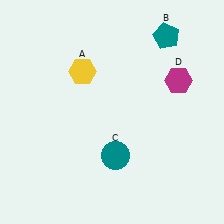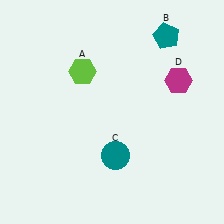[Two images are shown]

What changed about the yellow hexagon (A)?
In Image 1, A is yellow. In Image 2, it changed to lime.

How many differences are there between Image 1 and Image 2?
There is 1 difference between the two images.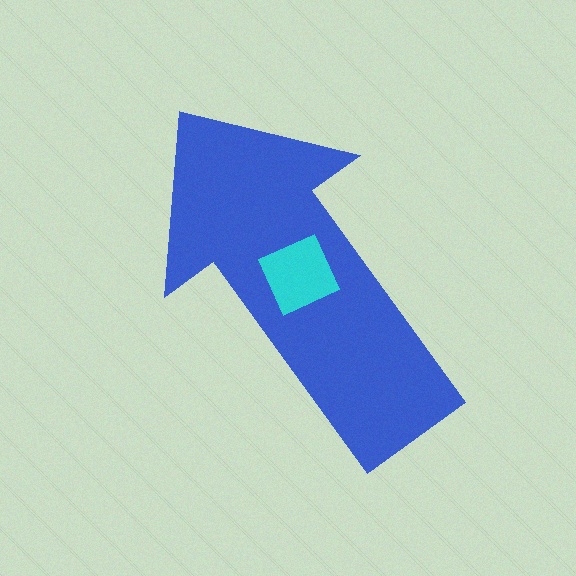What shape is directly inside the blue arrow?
The cyan diamond.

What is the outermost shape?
The blue arrow.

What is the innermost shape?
The cyan diamond.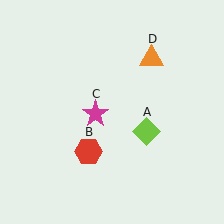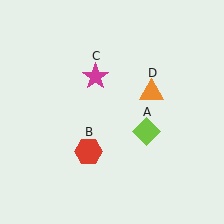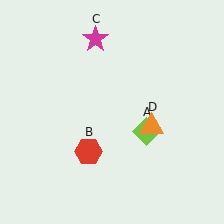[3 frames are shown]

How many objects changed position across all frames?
2 objects changed position: magenta star (object C), orange triangle (object D).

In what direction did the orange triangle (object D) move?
The orange triangle (object D) moved down.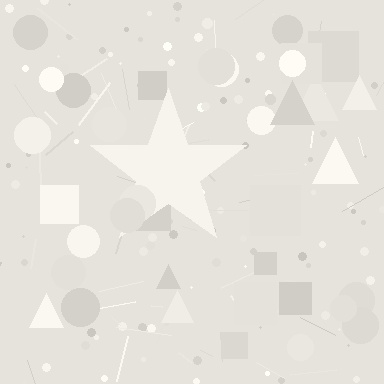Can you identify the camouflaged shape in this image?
The camouflaged shape is a star.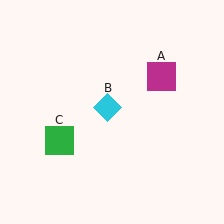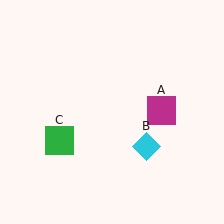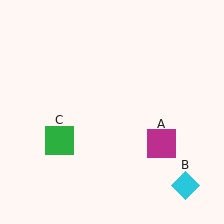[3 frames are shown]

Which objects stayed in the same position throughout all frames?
Green square (object C) remained stationary.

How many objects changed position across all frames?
2 objects changed position: magenta square (object A), cyan diamond (object B).